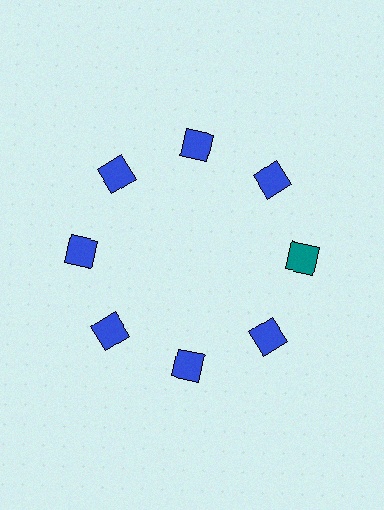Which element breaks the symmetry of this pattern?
The teal square at roughly the 3 o'clock position breaks the symmetry. All other shapes are blue squares.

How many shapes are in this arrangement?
There are 8 shapes arranged in a ring pattern.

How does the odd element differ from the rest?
It has a different color: teal instead of blue.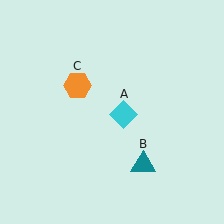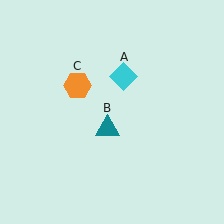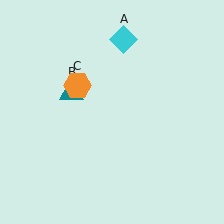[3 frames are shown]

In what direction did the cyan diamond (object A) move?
The cyan diamond (object A) moved up.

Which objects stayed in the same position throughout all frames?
Orange hexagon (object C) remained stationary.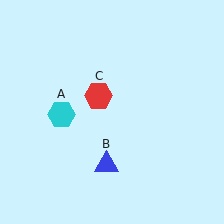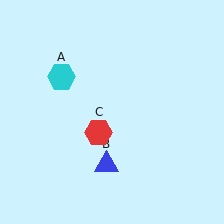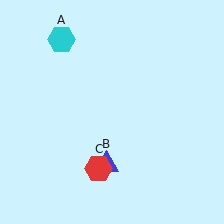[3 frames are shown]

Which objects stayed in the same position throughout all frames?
Blue triangle (object B) remained stationary.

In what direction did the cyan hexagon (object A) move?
The cyan hexagon (object A) moved up.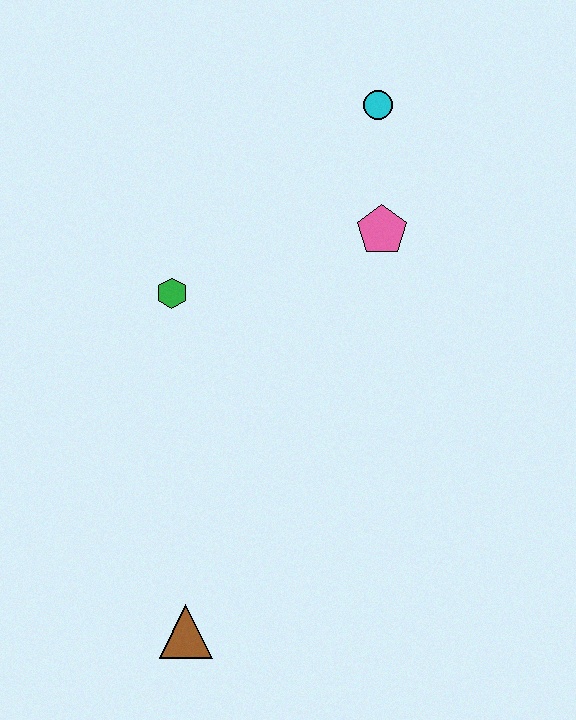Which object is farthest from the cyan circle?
The brown triangle is farthest from the cyan circle.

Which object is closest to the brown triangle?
The green hexagon is closest to the brown triangle.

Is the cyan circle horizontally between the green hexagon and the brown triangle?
No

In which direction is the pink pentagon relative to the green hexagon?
The pink pentagon is to the right of the green hexagon.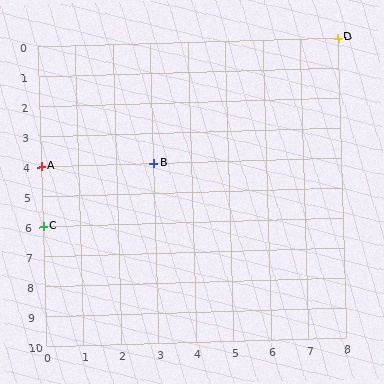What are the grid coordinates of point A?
Point A is at grid coordinates (0, 4).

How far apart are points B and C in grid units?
Points B and C are 3 columns and 2 rows apart (about 3.6 grid units diagonally).